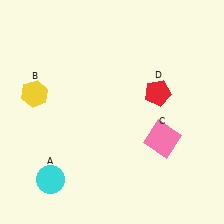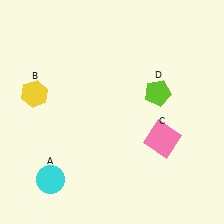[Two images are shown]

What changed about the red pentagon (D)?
In Image 1, D is red. In Image 2, it changed to lime.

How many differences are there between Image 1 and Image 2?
There is 1 difference between the two images.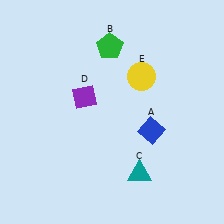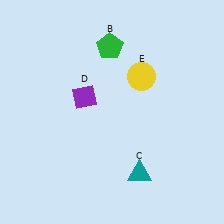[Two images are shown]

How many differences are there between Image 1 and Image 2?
There is 1 difference between the two images.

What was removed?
The blue diamond (A) was removed in Image 2.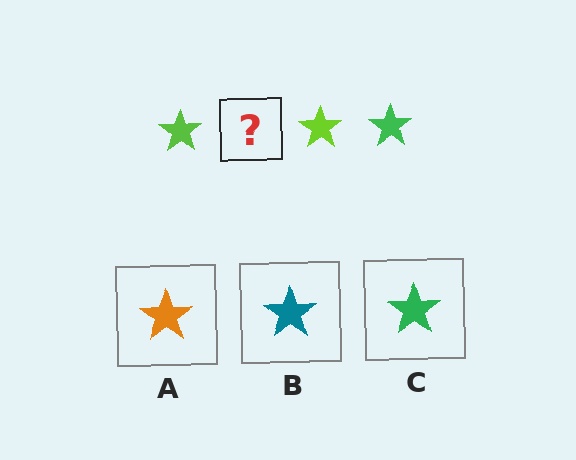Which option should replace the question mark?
Option C.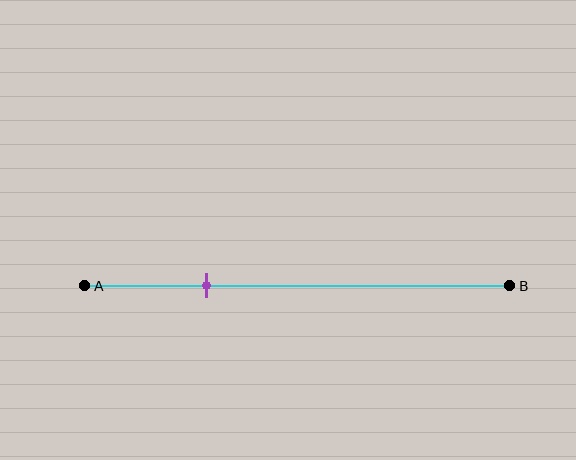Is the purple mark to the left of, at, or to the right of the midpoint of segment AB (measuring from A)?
The purple mark is to the left of the midpoint of segment AB.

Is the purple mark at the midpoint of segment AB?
No, the mark is at about 30% from A, not at the 50% midpoint.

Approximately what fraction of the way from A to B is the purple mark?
The purple mark is approximately 30% of the way from A to B.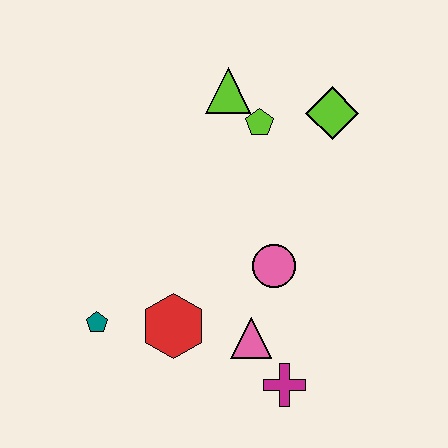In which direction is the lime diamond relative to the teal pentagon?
The lime diamond is to the right of the teal pentagon.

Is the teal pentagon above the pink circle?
No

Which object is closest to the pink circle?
The pink triangle is closest to the pink circle.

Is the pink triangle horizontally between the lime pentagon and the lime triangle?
Yes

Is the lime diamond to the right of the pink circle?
Yes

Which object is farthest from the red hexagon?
The lime diamond is farthest from the red hexagon.